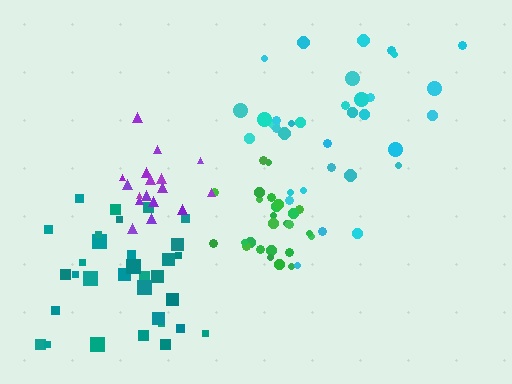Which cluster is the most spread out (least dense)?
Cyan.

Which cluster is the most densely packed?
Green.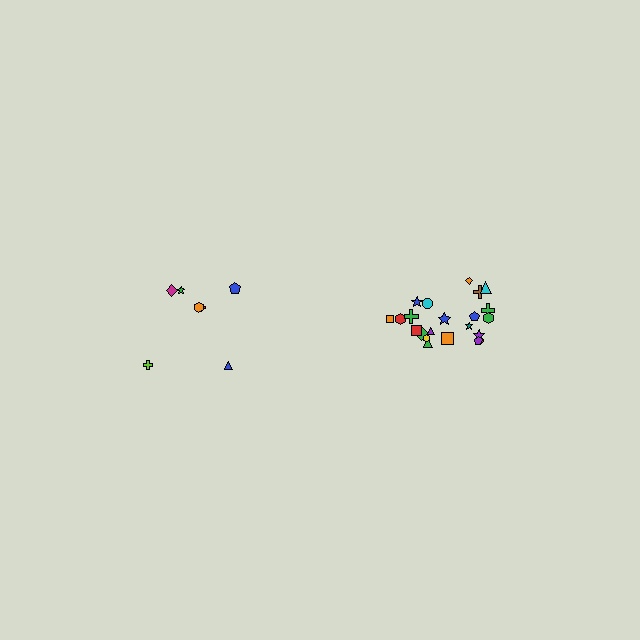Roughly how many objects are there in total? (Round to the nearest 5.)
Roughly 30 objects in total.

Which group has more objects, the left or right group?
The right group.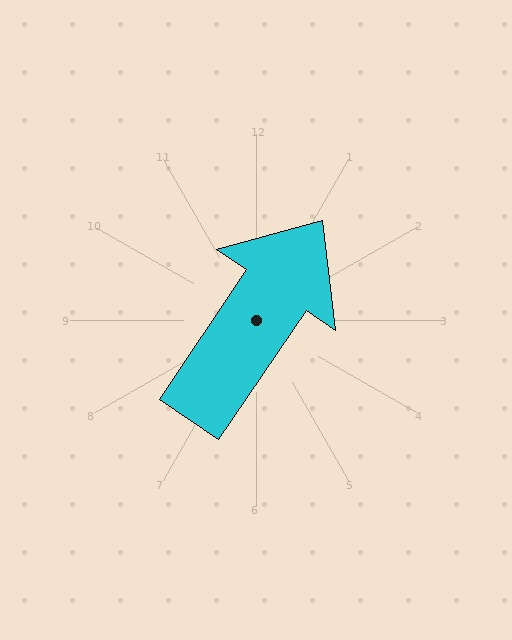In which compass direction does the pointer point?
Northeast.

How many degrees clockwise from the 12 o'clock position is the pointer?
Approximately 34 degrees.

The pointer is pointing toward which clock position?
Roughly 1 o'clock.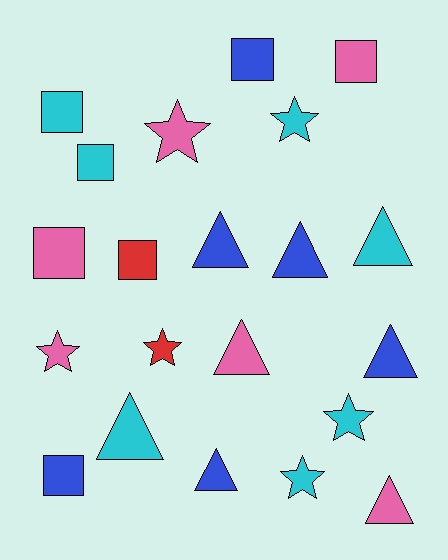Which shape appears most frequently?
Triangle, with 8 objects.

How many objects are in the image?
There are 21 objects.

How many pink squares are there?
There are 2 pink squares.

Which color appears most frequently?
Cyan, with 7 objects.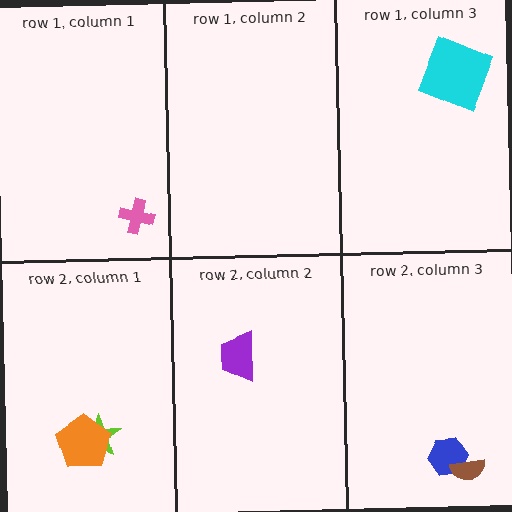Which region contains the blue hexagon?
The row 2, column 3 region.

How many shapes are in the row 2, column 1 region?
2.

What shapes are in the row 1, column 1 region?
The pink cross.